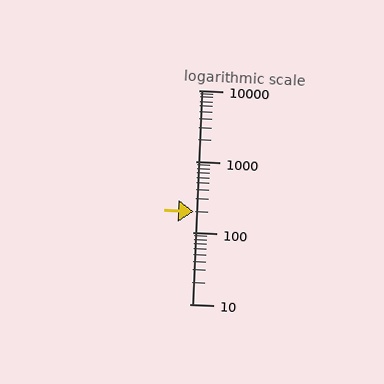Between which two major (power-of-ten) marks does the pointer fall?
The pointer is between 100 and 1000.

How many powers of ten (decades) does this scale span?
The scale spans 3 decades, from 10 to 10000.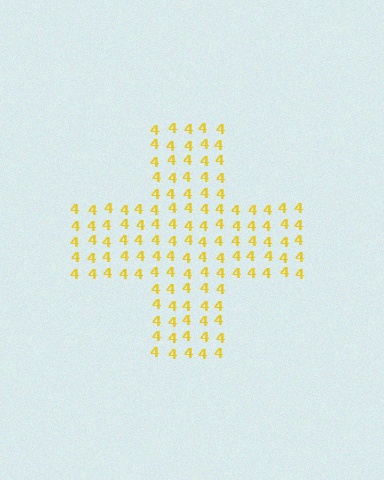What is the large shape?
The large shape is a cross.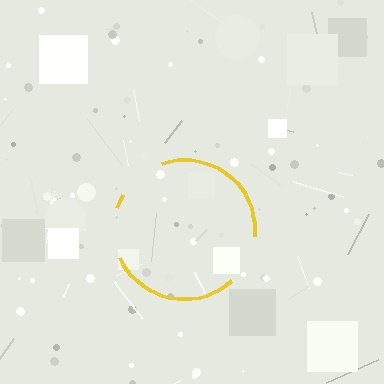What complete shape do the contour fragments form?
The contour fragments form a circle.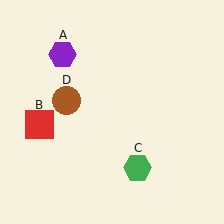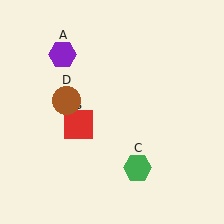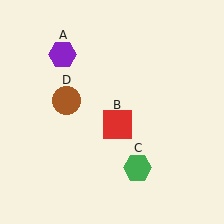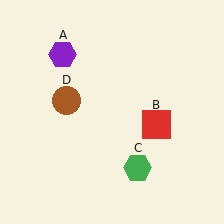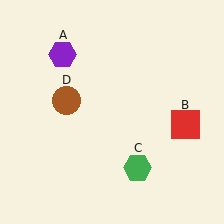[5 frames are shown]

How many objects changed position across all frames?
1 object changed position: red square (object B).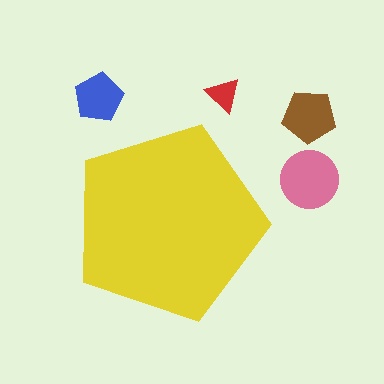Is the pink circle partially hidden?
No, the pink circle is fully visible.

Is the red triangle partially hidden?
No, the red triangle is fully visible.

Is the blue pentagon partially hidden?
No, the blue pentagon is fully visible.